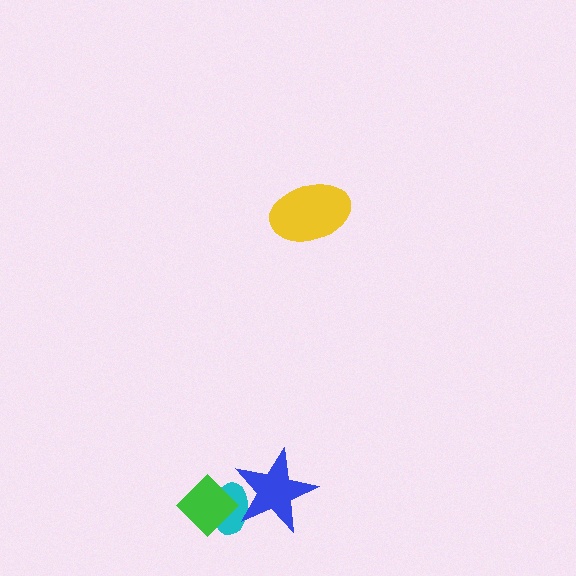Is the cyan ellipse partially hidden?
Yes, it is partially covered by another shape.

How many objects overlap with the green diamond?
1 object overlaps with the green diamond.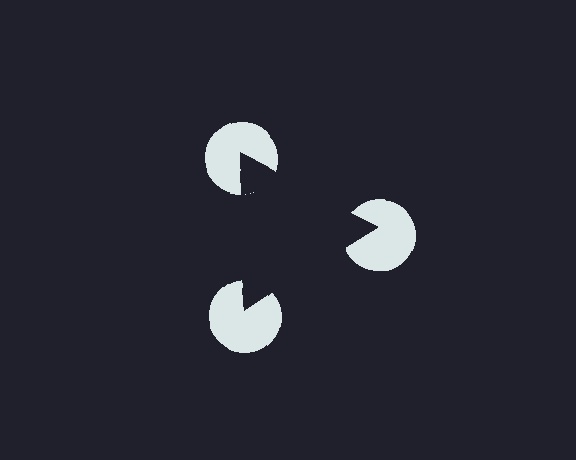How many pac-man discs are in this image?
There are 3 — one at each vertex of the illusory triangle.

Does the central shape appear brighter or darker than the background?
It typically appears slightly darker than the background, even though no actual brightness change is drawn.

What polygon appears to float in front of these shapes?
An illusory triangle — its edges are inferred from the aligned wedge cuts in the pac-man discs, not physically drawn.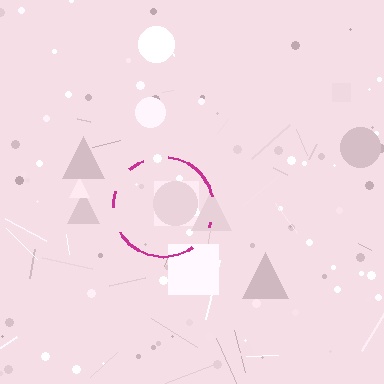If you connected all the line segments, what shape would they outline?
They would outline a circle.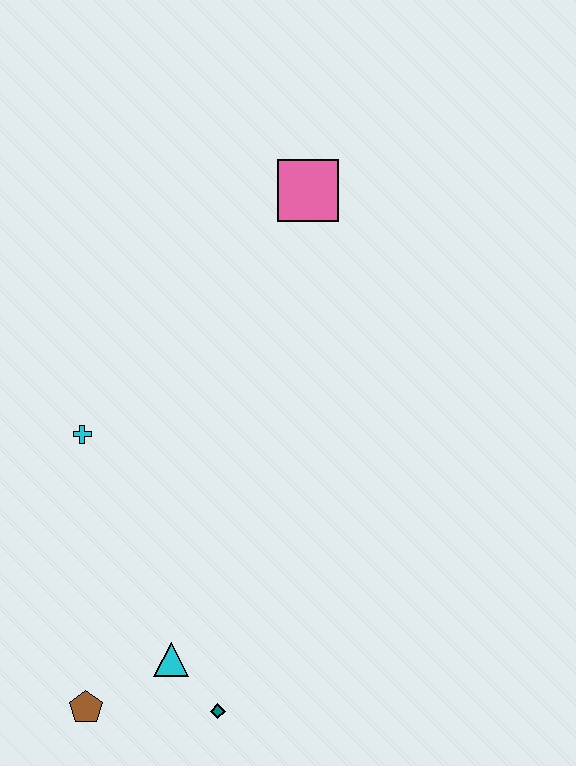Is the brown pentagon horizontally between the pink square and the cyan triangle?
No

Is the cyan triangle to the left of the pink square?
Yes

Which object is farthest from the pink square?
The brown pentagon is farthest from the pink square.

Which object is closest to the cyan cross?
The cyan triangle is closest to the cyan cross.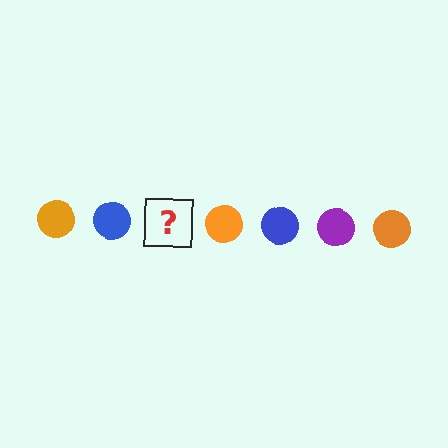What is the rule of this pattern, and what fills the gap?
The rule is that the pattern cycles through orange, blue, purple circles. The gap should be filled with a purple circle.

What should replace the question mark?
The question mark should be replaced with a purple circle.